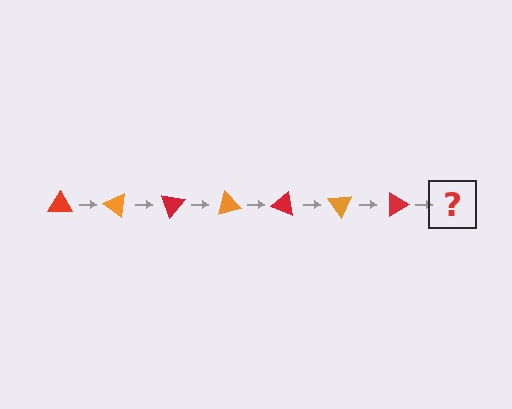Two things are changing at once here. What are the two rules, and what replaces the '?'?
The two rules are that it rotates 35 degrees each step and the color cycles through red and orange. The '?' should be an orange triangle, rotated 245 degrees from the start.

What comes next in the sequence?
The next element should be an orange triangle, rotated 245 degrees from the start.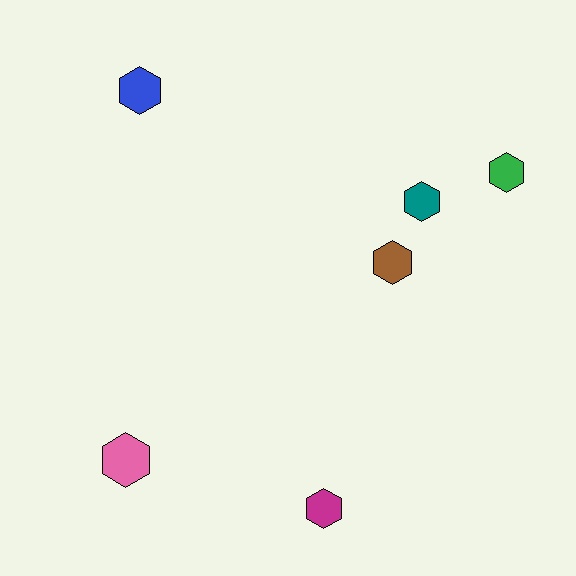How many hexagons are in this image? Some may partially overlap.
There are 6 hexagons.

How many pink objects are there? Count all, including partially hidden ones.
There is 1 pink object.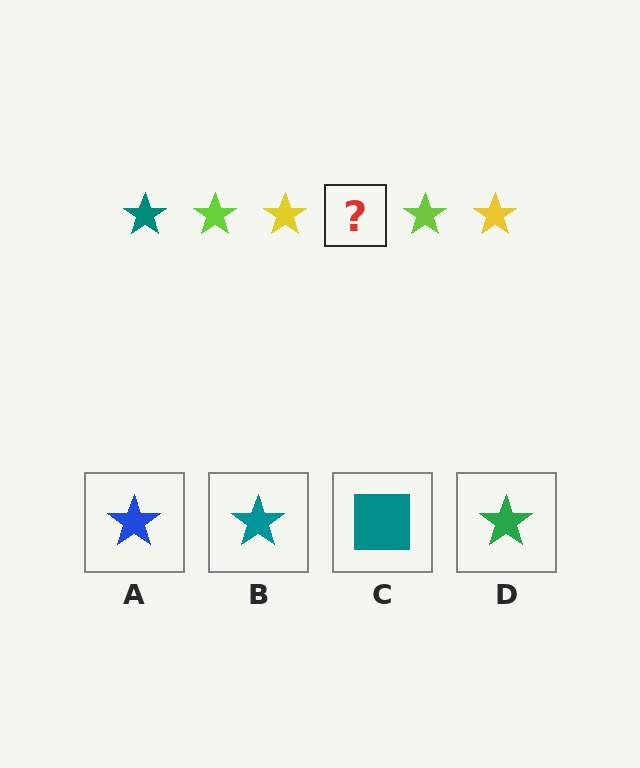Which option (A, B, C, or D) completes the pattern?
B.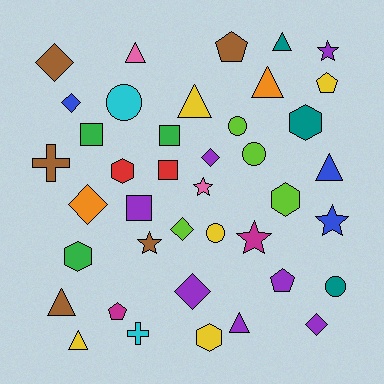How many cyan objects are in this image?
There are 2 cyan objects.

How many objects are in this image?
There are 40 objects.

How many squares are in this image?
There are 4 squares.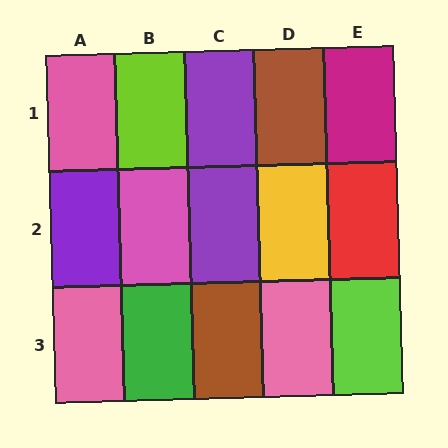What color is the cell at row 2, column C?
Purple.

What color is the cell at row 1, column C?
Purple.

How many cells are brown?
2 cells are brown.